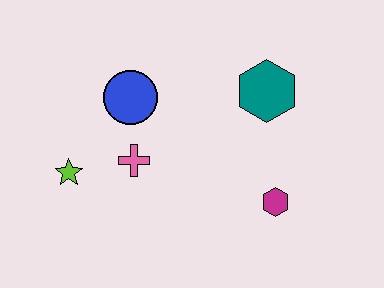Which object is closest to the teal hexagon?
The magenta hexagon is closest to the teal hexagon.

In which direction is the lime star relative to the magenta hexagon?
The lime star is to the left of the magenta hexagon.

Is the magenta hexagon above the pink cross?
No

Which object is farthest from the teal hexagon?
The lime star is farthest from the teal hexagon.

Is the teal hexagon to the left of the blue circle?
No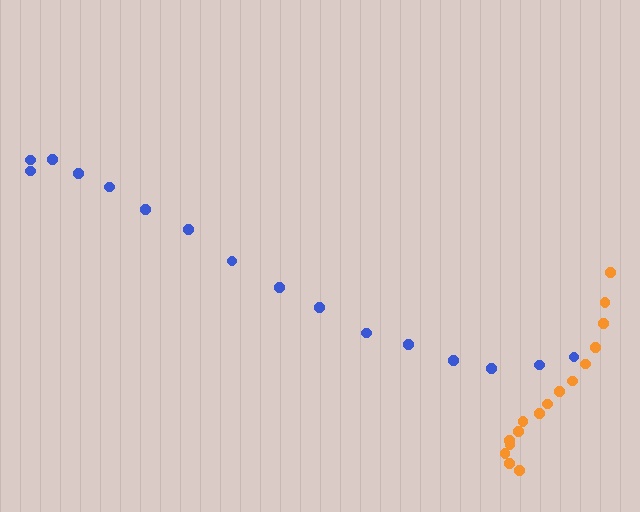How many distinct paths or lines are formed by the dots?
There are 2 distinct paths.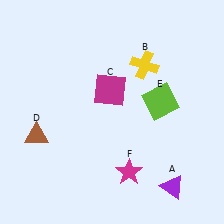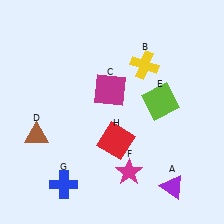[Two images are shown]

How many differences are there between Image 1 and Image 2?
There are 2 differences between the two images.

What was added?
A blue cross (G), a red square (H) were added in Image 2.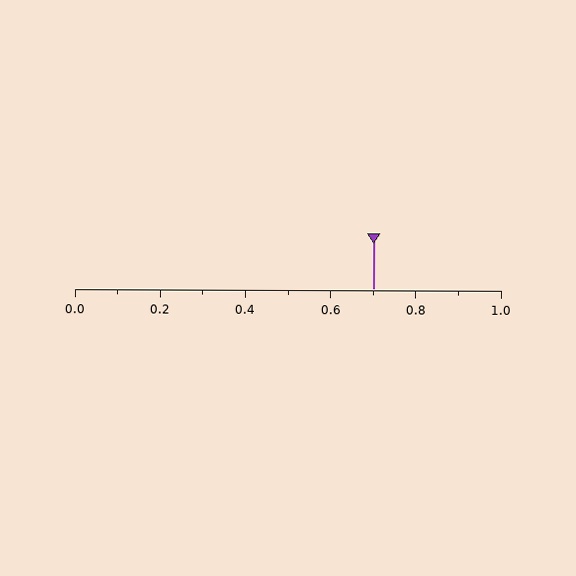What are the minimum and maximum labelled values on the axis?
The axis runs from 0.0 to 1.0.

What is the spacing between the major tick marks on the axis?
The major ticks are spaced 0.2 apart.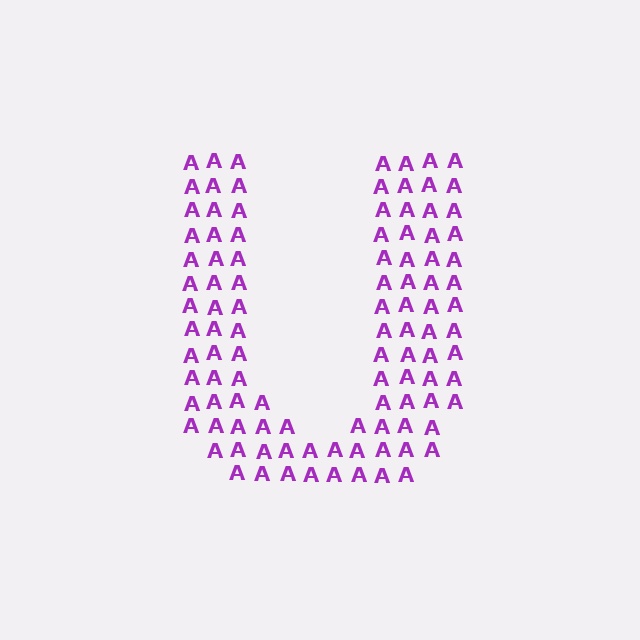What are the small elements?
The small elements are letter A's.